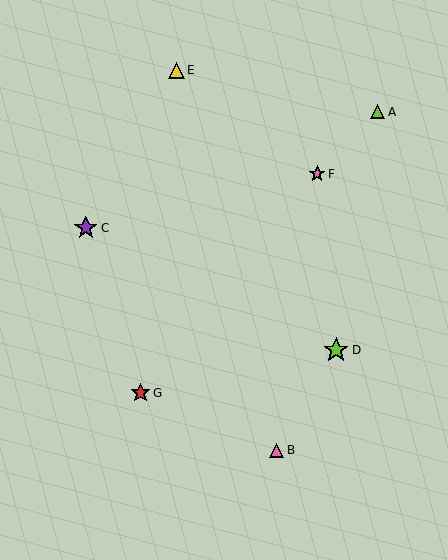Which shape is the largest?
The lime star (labeled D) is the largest.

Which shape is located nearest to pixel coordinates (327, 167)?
The pink star (labeled F) at (317, 174) is nearest to that location.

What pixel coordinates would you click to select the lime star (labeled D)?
Click at (336, 350) to select the lime star D.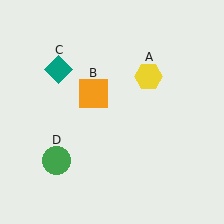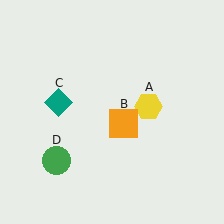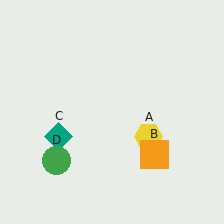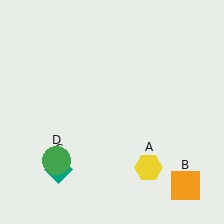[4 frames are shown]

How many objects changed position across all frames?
3 objects changed position: yellow hexagon (object A), orange square (object B), teal diamond (object C).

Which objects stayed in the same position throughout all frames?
Green circle (object D) remained stationary.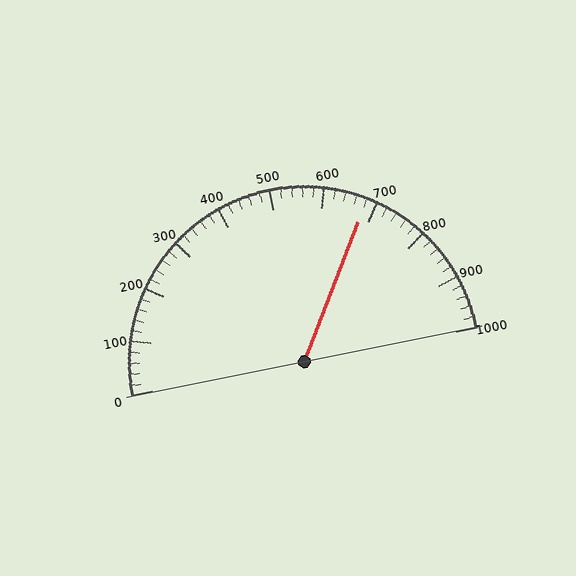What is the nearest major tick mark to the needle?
The nearest major tick mark is 700.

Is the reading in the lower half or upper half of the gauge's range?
The reading is in the upper half of the range (0 to 1000).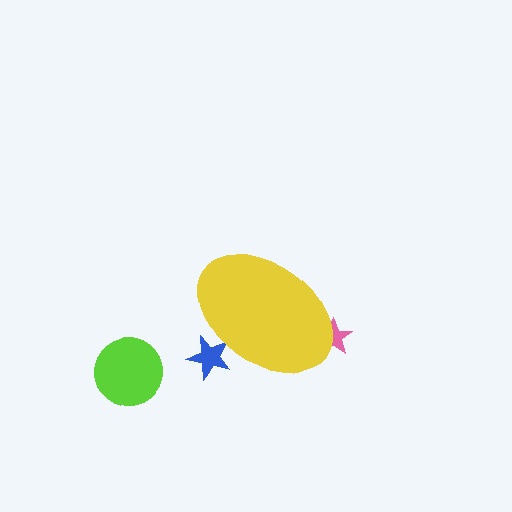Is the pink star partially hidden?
Yes, the pink star is partially hidden behind the yellow ellipse.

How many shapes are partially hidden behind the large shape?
2 shapes are partially hidden.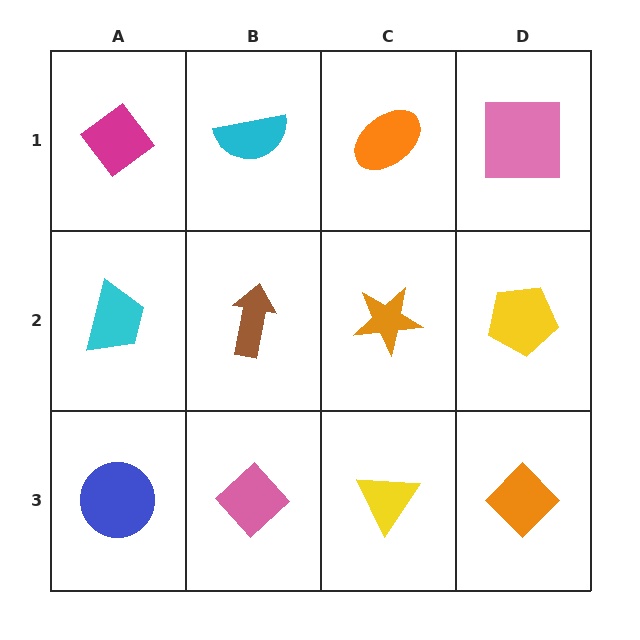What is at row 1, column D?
A pink square.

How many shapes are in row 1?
4 shapes.